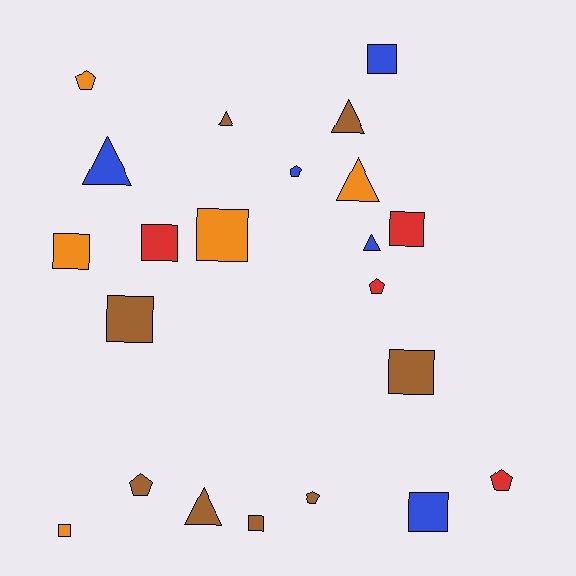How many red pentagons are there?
There are 2 red pentagons.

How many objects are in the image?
There are 22 objects.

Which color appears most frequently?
Brown, with 8 objects.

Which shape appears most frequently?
Square, with 10 objects.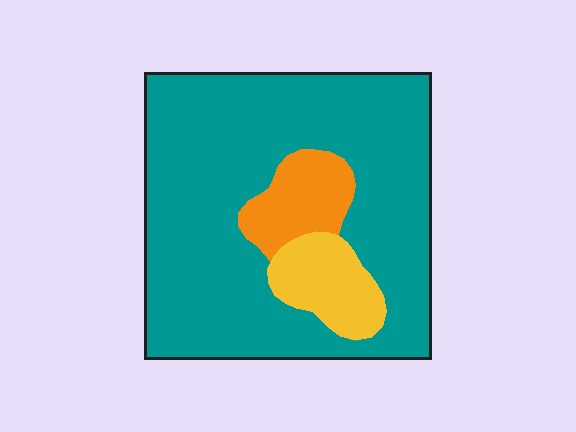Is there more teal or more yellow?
Teal.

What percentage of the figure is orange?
Orange takes up less than a sixth of the figure.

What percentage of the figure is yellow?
Yellow covers 10% of the figure.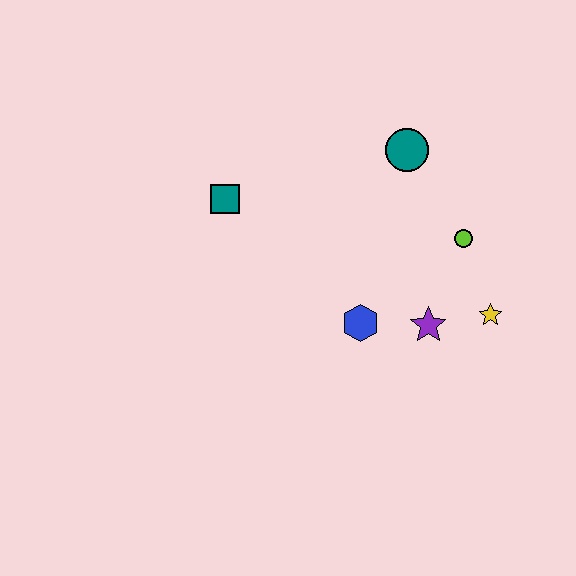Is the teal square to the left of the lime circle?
Yes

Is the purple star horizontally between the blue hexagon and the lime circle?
Yes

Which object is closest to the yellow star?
The purple star is closest to the yellow star.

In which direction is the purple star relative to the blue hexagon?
The purple star is to the right of the blue hexagon.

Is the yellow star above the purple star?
Yes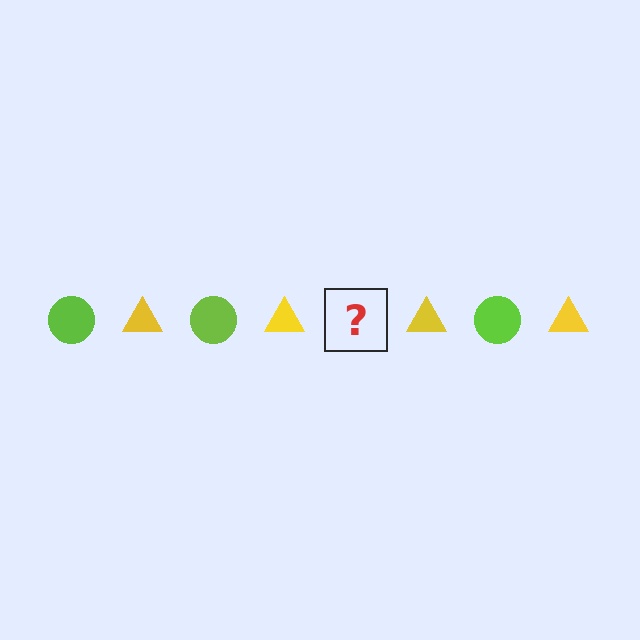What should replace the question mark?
The question mark should be replaced with a lime circle.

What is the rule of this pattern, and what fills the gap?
The rule is that the pattern alternates between lime circle and yellow triangle. The gap should be filled with a lime circle.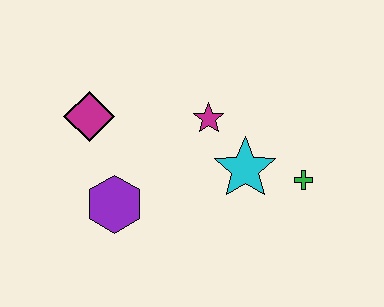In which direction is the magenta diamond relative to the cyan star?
The magenta diamond is to the left of the cyan star.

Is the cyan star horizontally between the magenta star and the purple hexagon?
No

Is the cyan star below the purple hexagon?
No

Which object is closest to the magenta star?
The cyan star is closest to the magenta star.